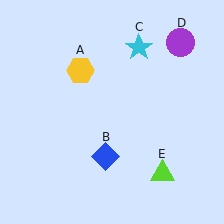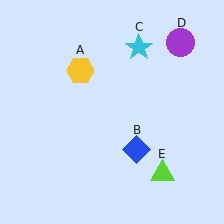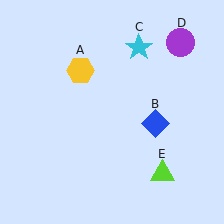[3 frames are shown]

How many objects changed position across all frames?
1 object changed position: blue diamond (object B).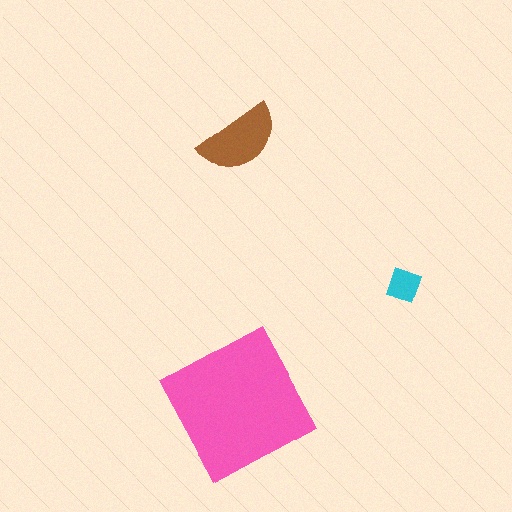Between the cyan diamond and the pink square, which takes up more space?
The pink square.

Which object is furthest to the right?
The cyan diamond is rightmost.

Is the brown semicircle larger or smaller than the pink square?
Smaller.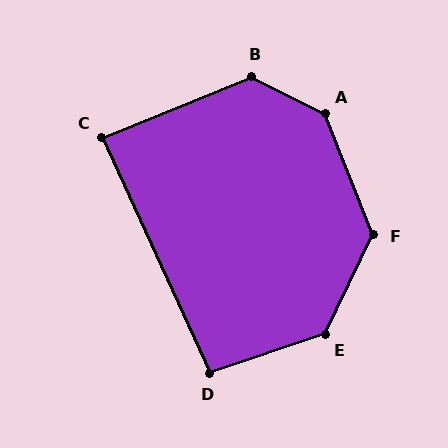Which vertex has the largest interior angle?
A, at approximately 138 degrees.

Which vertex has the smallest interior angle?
C, at approximately 88 degrees.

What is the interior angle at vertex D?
Approximately 96 degrees (obtuse).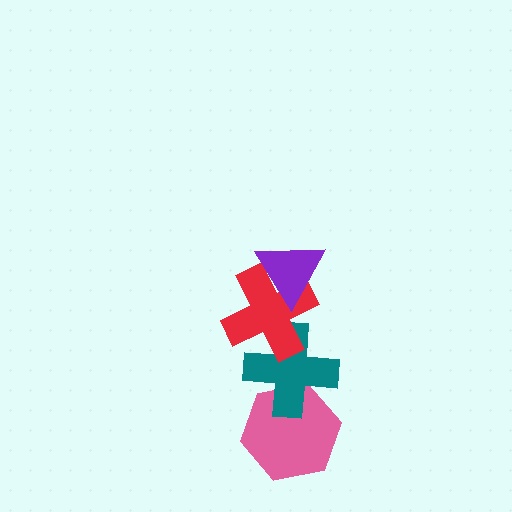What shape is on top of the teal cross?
The red cross is on top of the teal cross.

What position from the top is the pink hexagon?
The pink hexagon is 4th from the top.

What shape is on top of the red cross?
The purple triangle is on top of the red cross.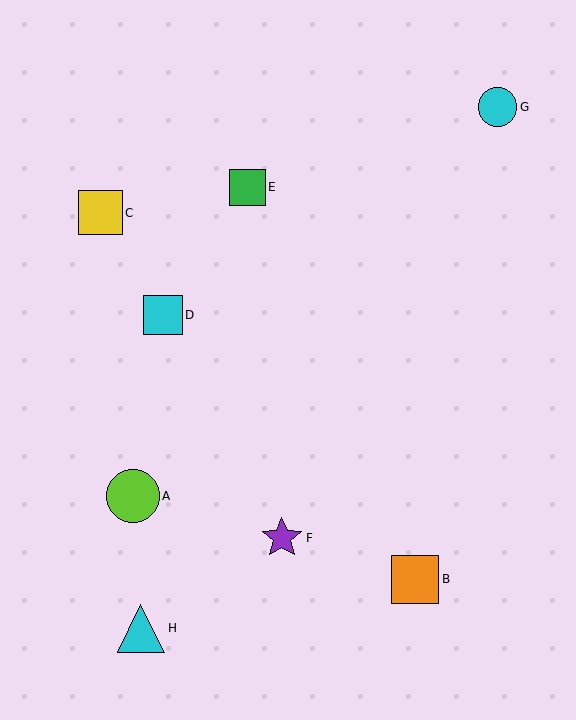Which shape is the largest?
The lime circle (labeled A) is the largest.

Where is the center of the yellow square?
The center of the yellow square is at (100, 213).